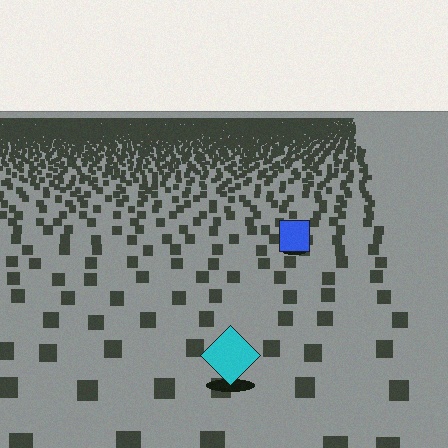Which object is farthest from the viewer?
The blue square is farthest from the viewer. It appears smaller and the ground texture around it is denser.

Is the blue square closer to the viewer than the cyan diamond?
No. The cyan diamond is closer — you can tell from the texture gradient: the ground texture is coarser near it.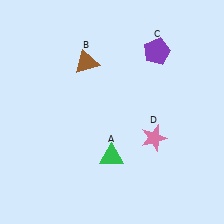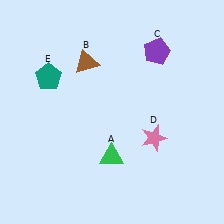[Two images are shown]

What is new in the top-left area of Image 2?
A teal pentagon (E) was added in the top-left area of Image 2.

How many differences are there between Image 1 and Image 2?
There is 1 difference between the two images.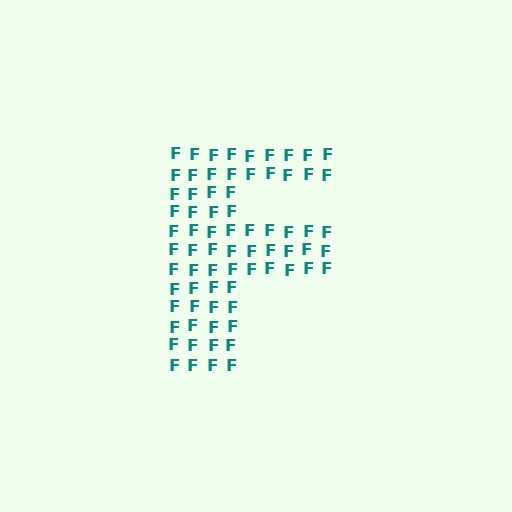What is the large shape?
The large shape is the letter F.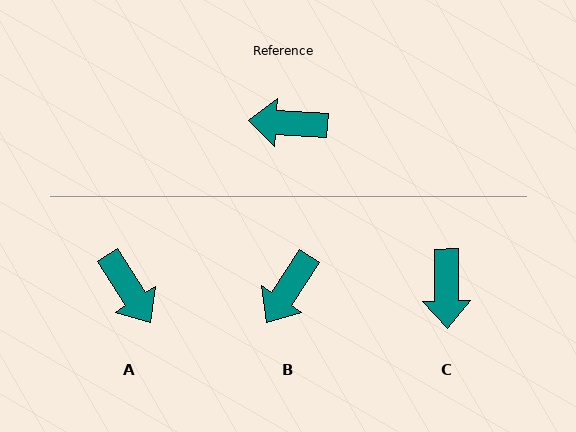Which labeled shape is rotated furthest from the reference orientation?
A, about 127 degrees away.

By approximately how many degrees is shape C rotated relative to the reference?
Approximately 95 degrees counter-clockwise.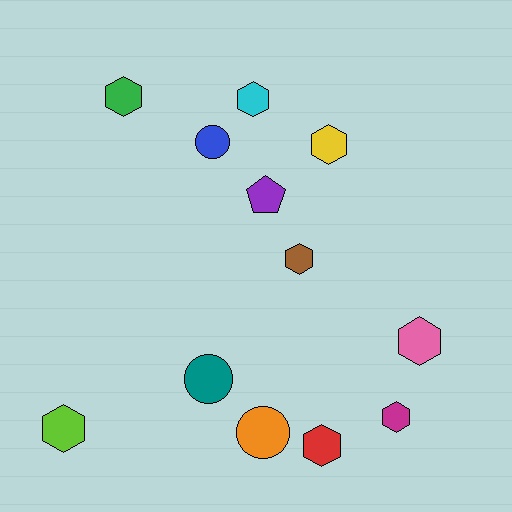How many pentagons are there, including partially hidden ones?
There is 1 pentagon.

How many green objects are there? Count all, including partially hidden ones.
There is 1 green object.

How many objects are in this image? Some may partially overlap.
There are 12 objects.